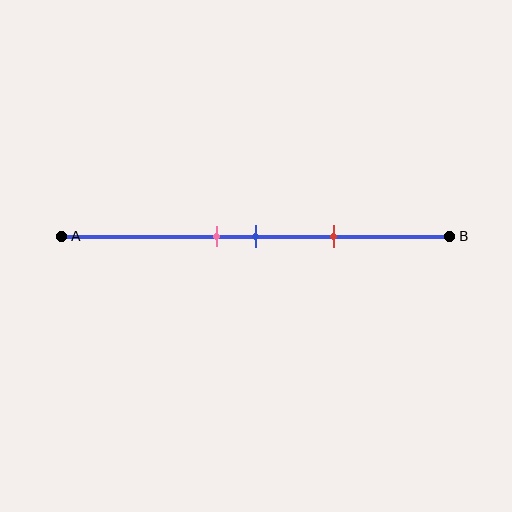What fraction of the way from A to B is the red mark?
The red mark is approximately 70% (0.7) of the way from A to B.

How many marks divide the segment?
There are 3 marks dividing the segment.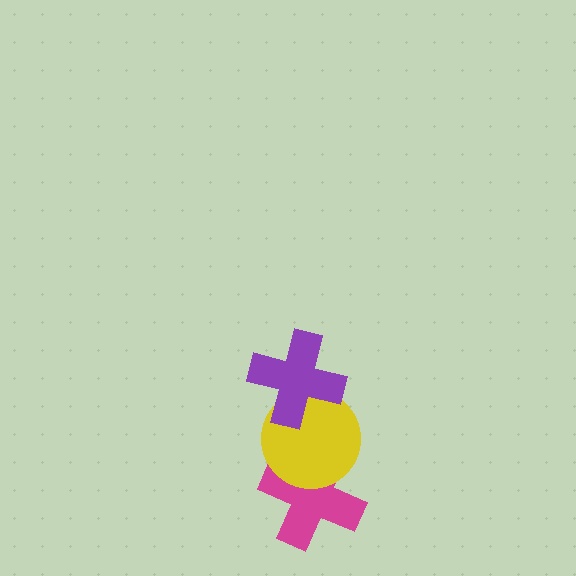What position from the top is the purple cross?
The purple cross is 1st from the top.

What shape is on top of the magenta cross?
The yellow circle is on top of the magenta cross.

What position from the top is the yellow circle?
The yellow circle is 2nd from the top.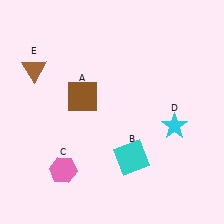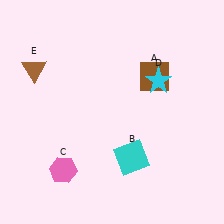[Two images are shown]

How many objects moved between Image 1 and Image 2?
2 objects moved between the two images.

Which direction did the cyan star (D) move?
The cyan star (D) moved up.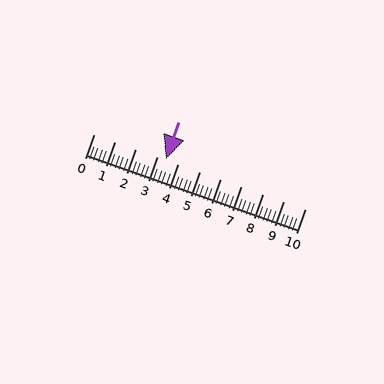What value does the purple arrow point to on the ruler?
The purple arrow points to approximately 3.4.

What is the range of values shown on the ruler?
The ruler shows values from 0 to 10.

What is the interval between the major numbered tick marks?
The major tick marks are spaced 1 units apart.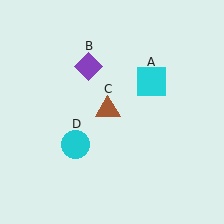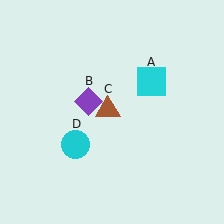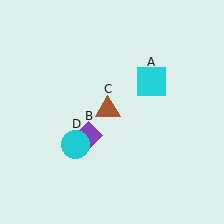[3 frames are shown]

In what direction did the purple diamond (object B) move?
The purple diamond (object B) moved down.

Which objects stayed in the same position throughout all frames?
Cyan square (object A) and brown triangle (object C) and cyan circle (object D) remained stationary.